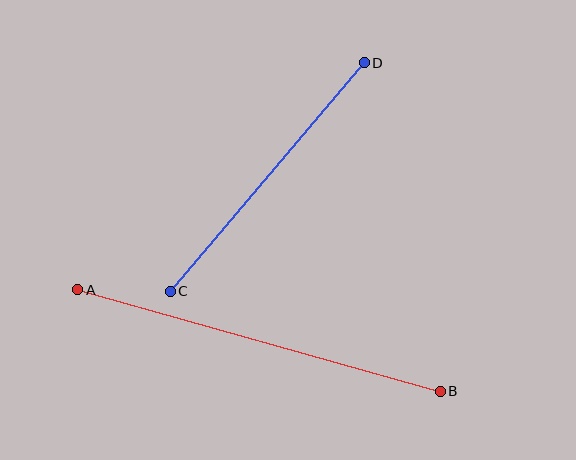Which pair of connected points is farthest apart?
Points A and B are farthest apart.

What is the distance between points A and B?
The distance is approximately 376 pixels.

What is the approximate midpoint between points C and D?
The midpoint is at approximately (267, 177) pixels.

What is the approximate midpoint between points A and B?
The midpoint is at approximately (259, 340) pixels.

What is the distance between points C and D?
The distance is approximately 300 pixels.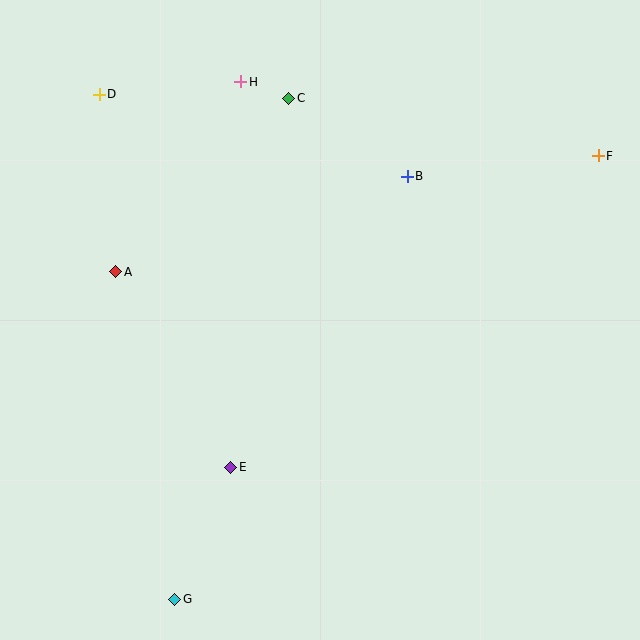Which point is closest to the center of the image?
Point B at (407, 177) is closest to the center.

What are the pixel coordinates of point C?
Point C is at (289, 98).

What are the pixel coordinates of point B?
Point B is at (407, 177).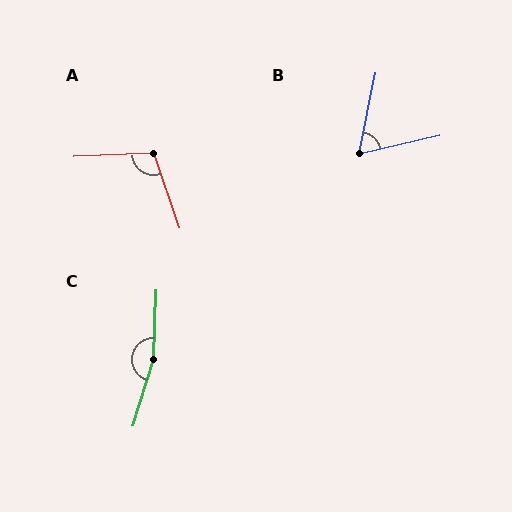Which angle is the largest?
C, at approximately 165 degrees.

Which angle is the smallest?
B, at approximately 65 degrees.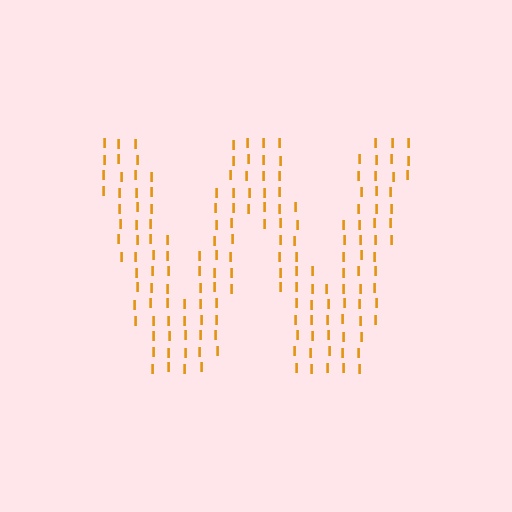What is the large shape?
The large shape is the letter W.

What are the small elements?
The small elements are letter I's.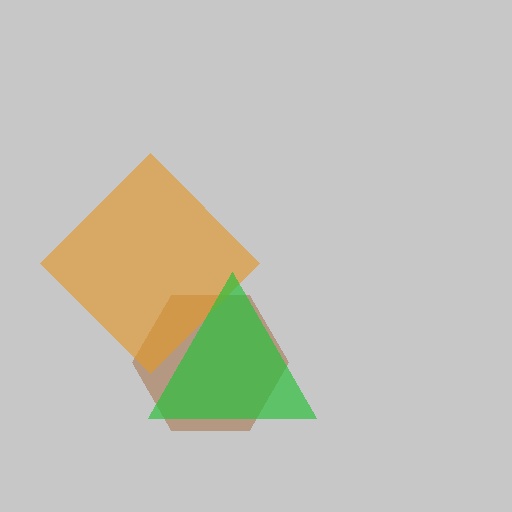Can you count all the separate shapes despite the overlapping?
Yes, there are 3 separate shapes.